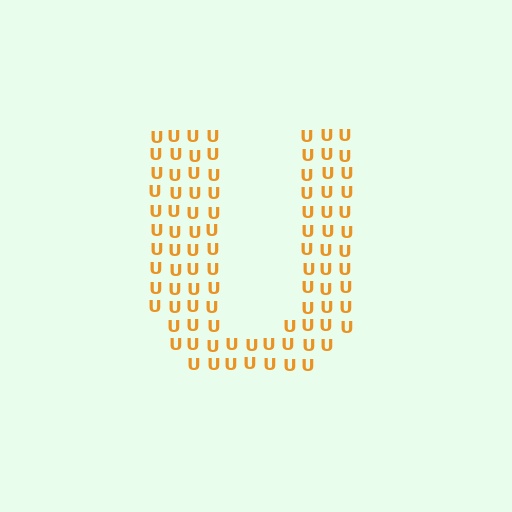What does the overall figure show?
The overall figure shows the letter U.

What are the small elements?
The small elements are letter U's.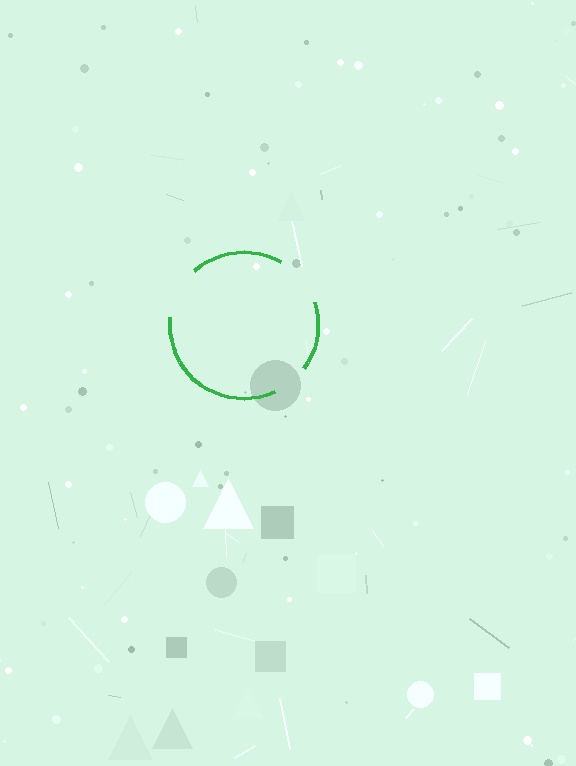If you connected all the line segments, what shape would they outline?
They would outline a circle.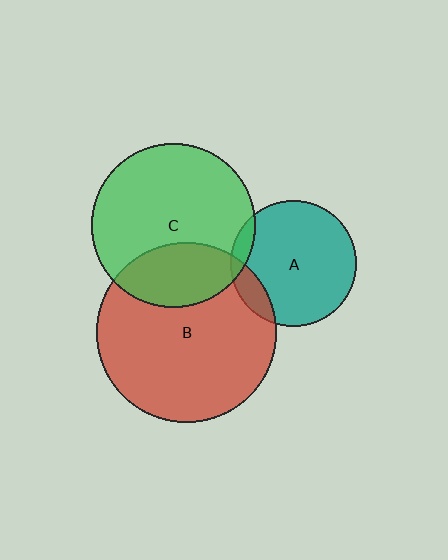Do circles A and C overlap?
Yes.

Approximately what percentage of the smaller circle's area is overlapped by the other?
Approximately 5%.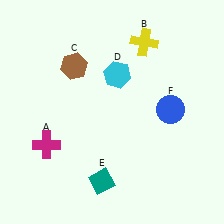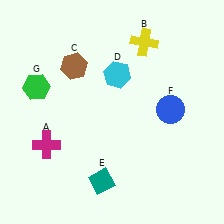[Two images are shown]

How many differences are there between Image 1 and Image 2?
There is 1 difference between the two images.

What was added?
A green hexagon (G) was added in Image 2.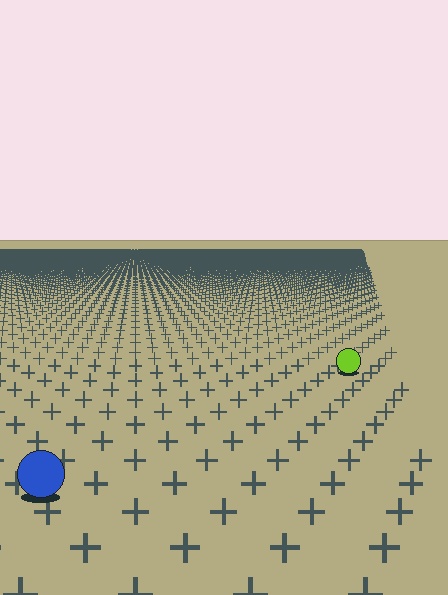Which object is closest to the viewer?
The blue circle is closest. The texture marks near it are larger and more spread out.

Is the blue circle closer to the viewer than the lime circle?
Yes. The blue circle is closer — you can tell from the texture gradient: the ground texture is coarser near it.